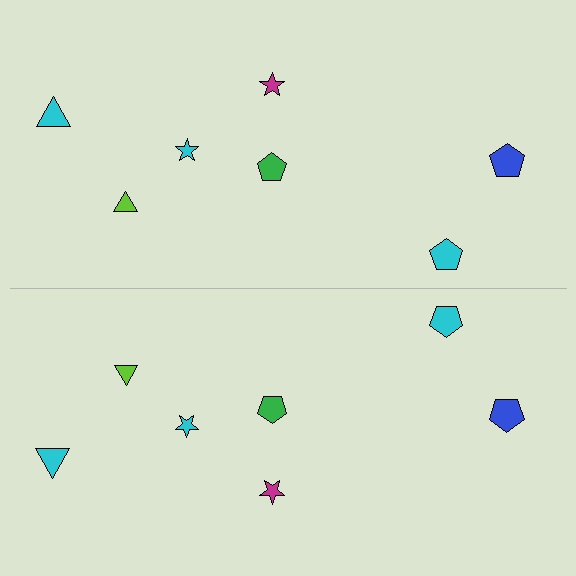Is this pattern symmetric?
Yes, this pattern has bilateral (reflection) symmetry.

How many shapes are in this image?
There are 14 shapes in this image.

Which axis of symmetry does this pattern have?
The pattern has a horizontal axis of symmetry running through the center of the image.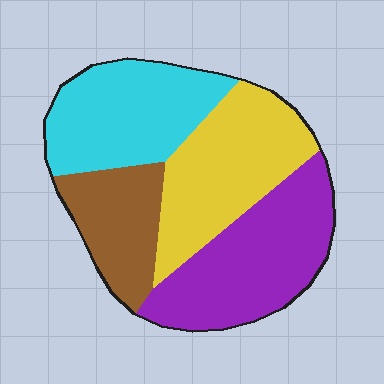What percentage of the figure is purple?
Purple covers about 30% of the figure.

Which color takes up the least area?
Brown, at roughly 15%.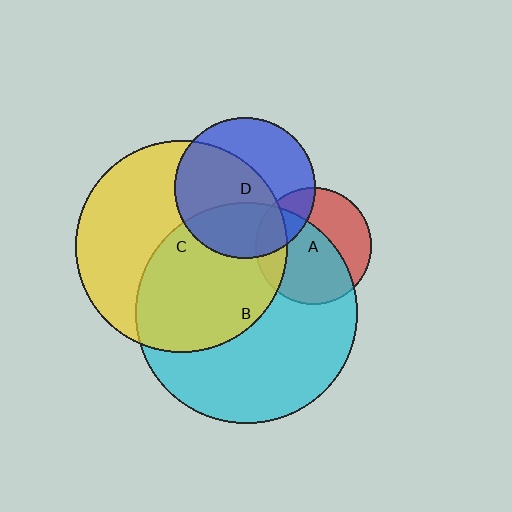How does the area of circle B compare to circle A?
Approximately 3.6 times.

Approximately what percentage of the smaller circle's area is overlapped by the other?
Approximately 60%.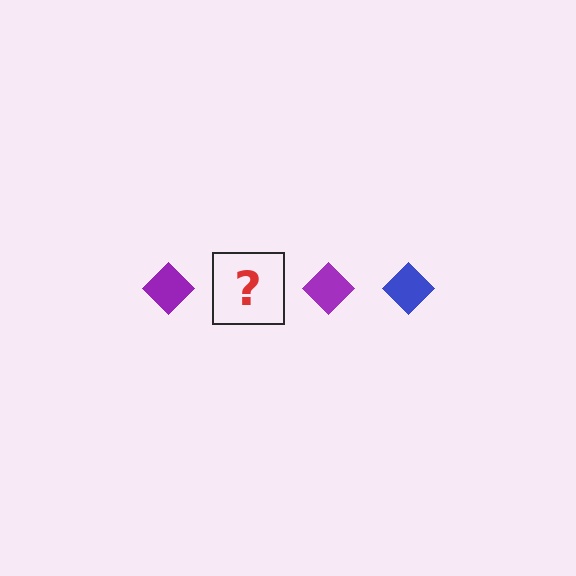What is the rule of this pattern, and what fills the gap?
The rule is that the pattern cycles through purple, blue diamonds. The gap should be filled with a blue diamond.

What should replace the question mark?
The question mark should be replaced with a blue diamond.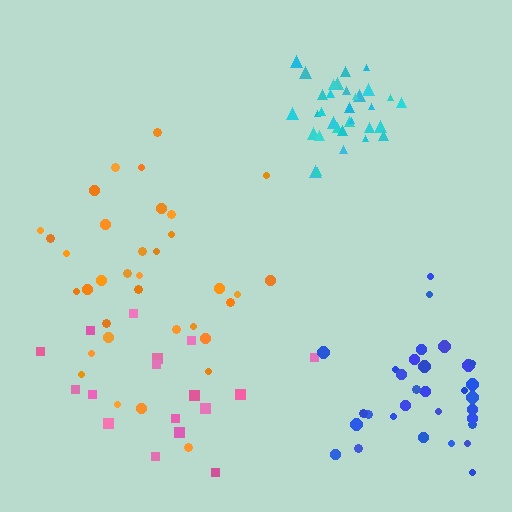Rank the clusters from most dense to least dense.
cyan, blue, orange, pink.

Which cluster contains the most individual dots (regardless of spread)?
Orange (35).